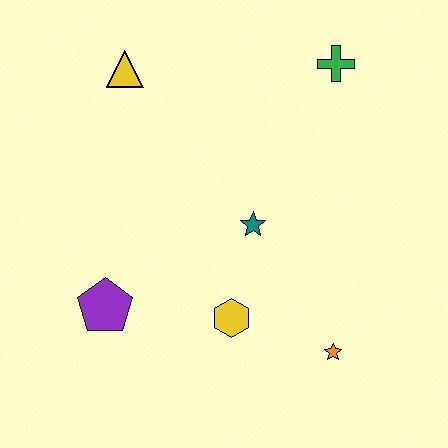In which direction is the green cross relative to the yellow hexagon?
The green cross is above the yellow hexagon.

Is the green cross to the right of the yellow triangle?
Yes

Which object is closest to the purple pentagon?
The yellow hexagon is closest to the purple pentagon.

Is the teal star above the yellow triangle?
No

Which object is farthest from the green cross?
The purple pentagon is farthest from the green cross.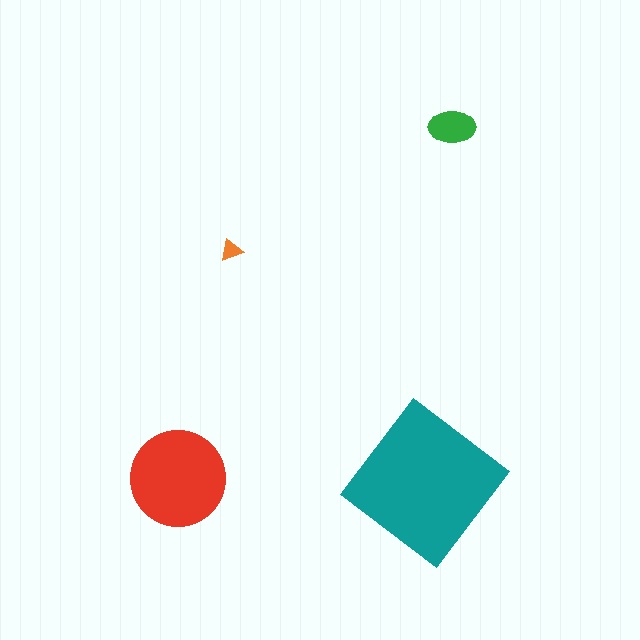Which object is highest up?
The green ellipse is topmost.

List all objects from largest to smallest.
The teal diamond, the red circle, the green ellipse, the orange triangle.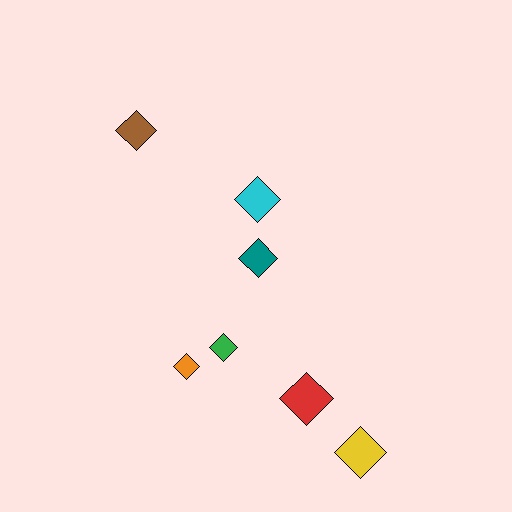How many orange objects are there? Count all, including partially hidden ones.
There is 1 orange object.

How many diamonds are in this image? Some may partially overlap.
There are 7 diamonds.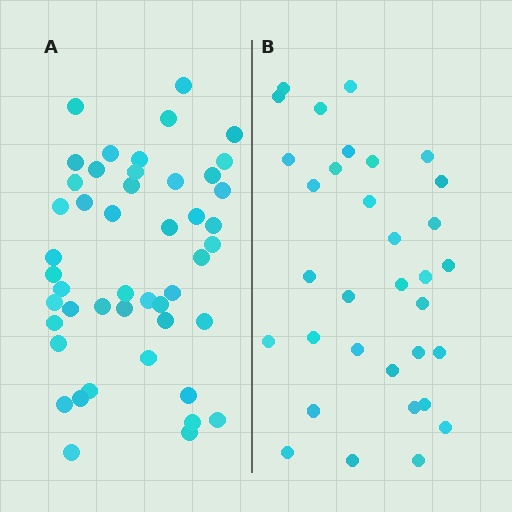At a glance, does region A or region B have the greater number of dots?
Region A (the left region) has more dots.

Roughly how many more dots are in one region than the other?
Region A has approximately 15 more dots than region B.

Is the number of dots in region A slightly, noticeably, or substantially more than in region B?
Region A has noticeably more, but not dramatically so. The ratio is roughly 1.4 to 1.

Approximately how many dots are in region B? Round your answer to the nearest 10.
About 30 dots. (The exact count is 33, which rounds to 30.)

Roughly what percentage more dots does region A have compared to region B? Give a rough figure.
About 40% more.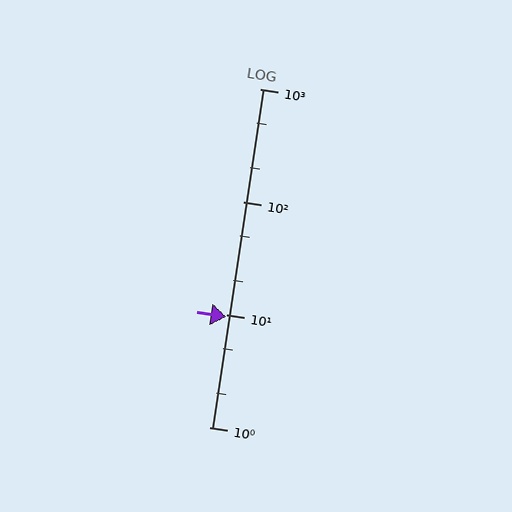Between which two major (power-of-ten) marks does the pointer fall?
The pointer is between 1 and 10.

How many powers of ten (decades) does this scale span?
The scale spans 3 decades, from 1 to 1000.